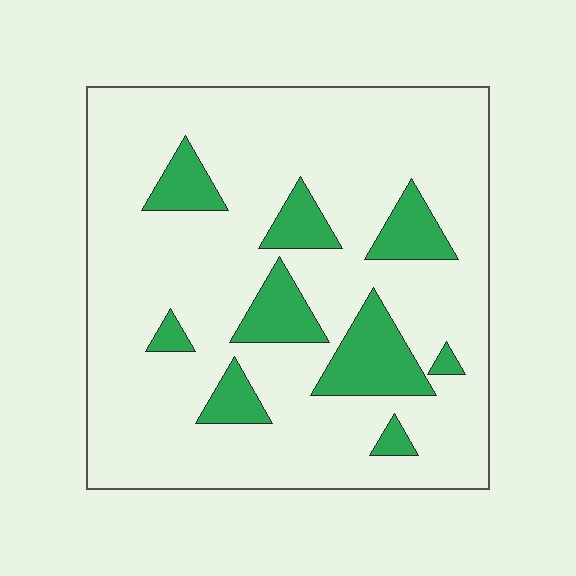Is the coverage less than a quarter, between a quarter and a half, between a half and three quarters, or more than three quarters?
Less than a quarter.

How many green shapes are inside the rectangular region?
9.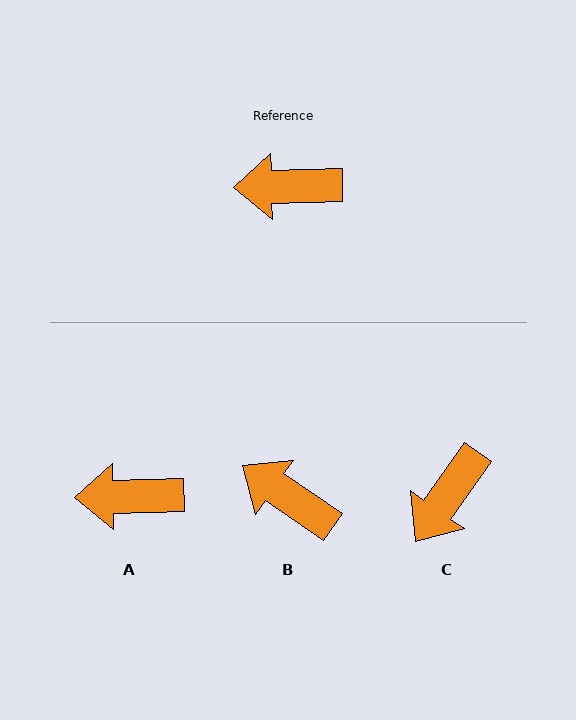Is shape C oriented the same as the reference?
No, it is off by about 54 degrees.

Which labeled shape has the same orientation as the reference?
A.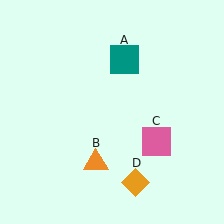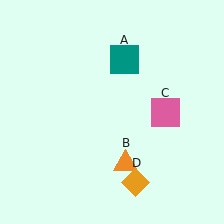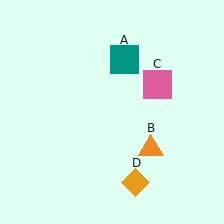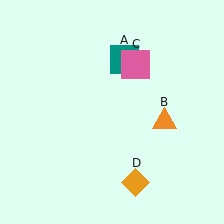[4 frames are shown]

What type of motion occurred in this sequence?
The orange triangle (object B), pink square (object C) rotated counterclockwise around the center of the scene.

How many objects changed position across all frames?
2 objects changed position: orange triangle (object B), pink square (object C).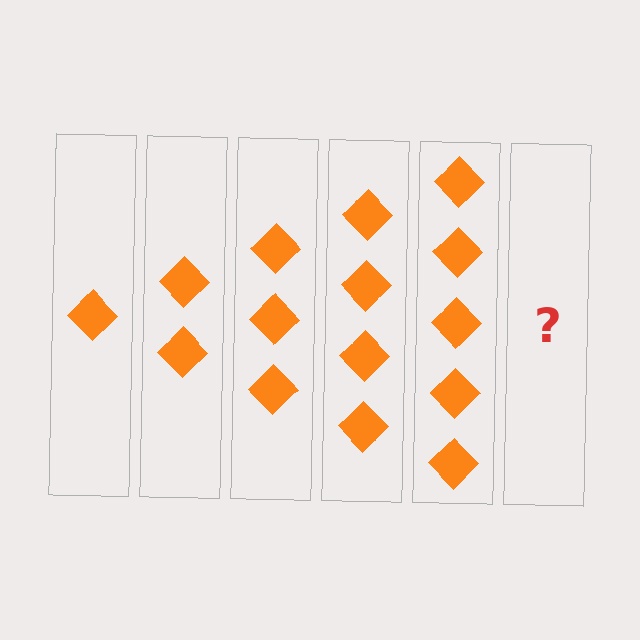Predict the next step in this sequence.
The next step is 6 diamonds.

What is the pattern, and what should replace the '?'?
The pattern is that each step adds one more diamond. The '?' should be 6 diamonds.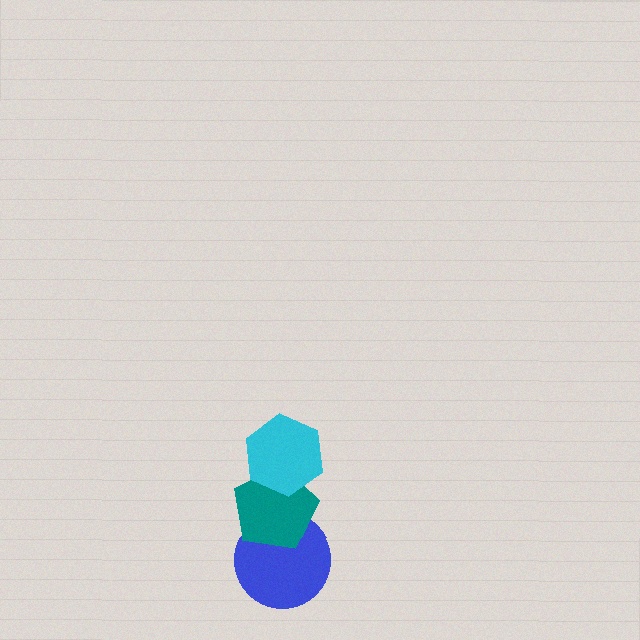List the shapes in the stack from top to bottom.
From top to bottom: the cyan hexagon, the teal pentagon, the blue circle.